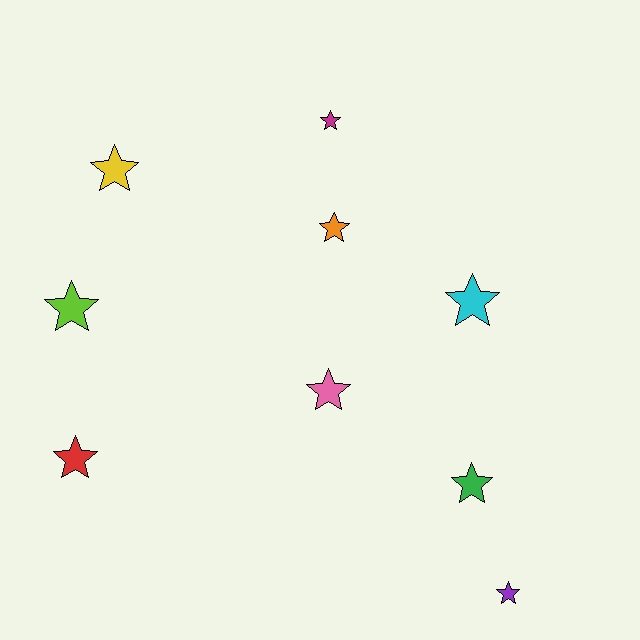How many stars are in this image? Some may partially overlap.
There are 9 stars.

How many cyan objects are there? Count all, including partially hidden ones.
There is 1 cyan object.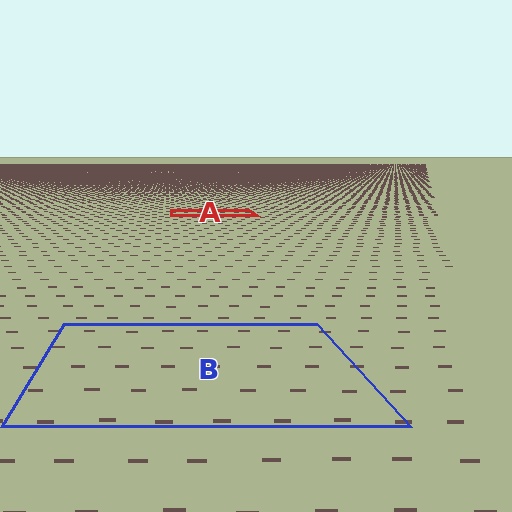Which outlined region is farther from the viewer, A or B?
Region A is farther from the viewer — the texture elements inside it appear smaller and more densely packed.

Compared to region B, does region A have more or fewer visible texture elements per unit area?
Region A has more texture elements per unit area — they are packed more densely because it is farther away.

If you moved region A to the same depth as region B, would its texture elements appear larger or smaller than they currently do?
They would appear larger. At a closer depth, the same texture elements are projected at a bigger on-screen size.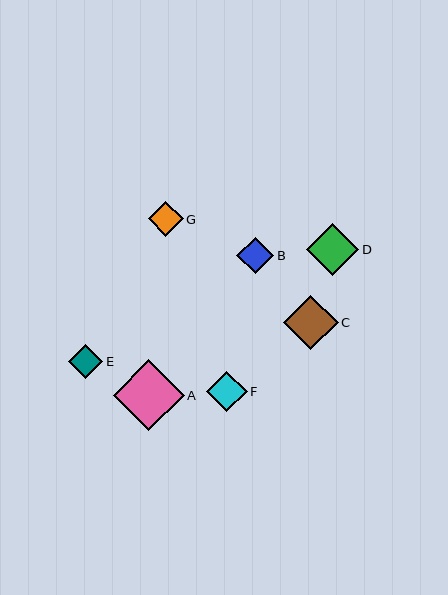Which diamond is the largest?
Diamond A is the largest with a size of approximately 71 pixels.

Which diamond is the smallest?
Diamond E is the smallest with a size of approximately 34 pixels.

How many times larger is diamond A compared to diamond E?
Diamond A is approximately 2.1 times the size of diamond E.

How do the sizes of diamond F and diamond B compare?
Diamond F and diamond B are approximately the same size.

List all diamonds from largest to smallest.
From largest to smallest: A, C, D, F, B, G, E.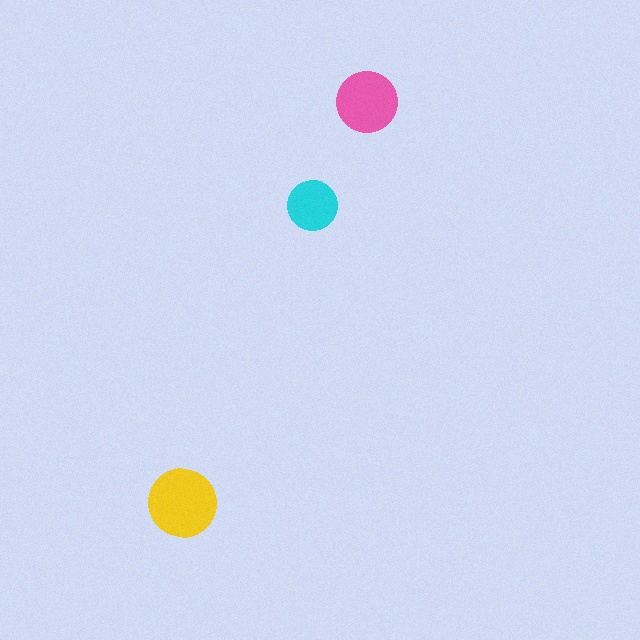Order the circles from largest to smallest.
the yellow one, the pink one, the cyan one.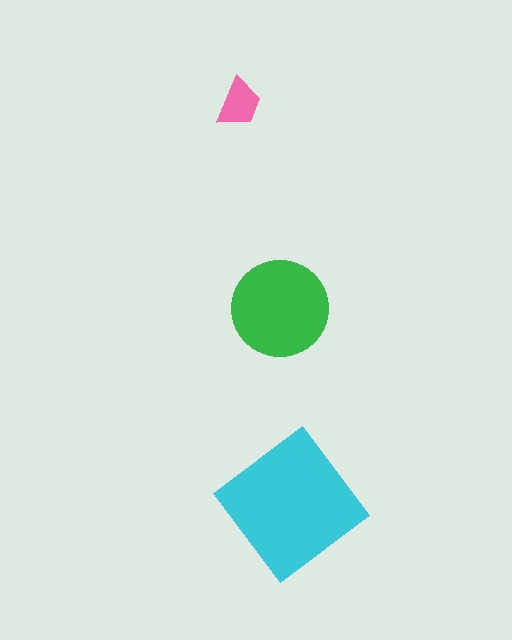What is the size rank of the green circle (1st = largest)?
2nd.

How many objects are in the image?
There are 3 objects in the image.